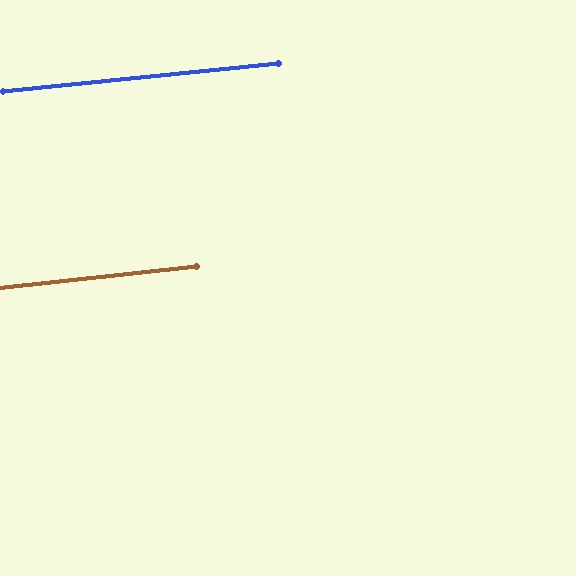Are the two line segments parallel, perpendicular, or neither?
Parallel — their directions differ by only 0.4°.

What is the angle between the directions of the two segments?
Approximately 0 degrees.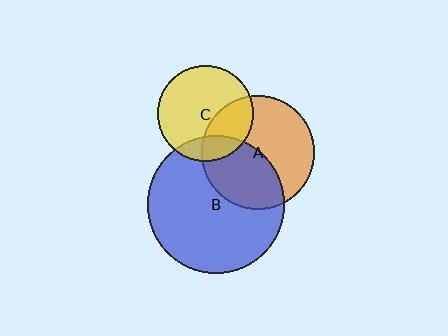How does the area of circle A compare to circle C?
Approximately 1.4 times.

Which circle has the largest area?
Circle B (blue).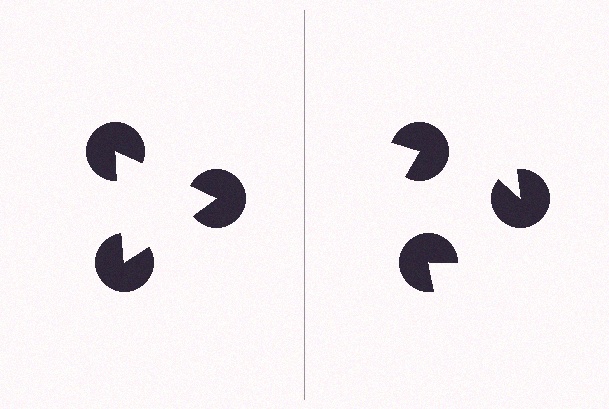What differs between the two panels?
The pac-man discs are positioned identically on both sides; only the wedge orientations differ. On the left they align to a triangle; on the right they are misaligned.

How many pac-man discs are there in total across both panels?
6 — 3 on each side.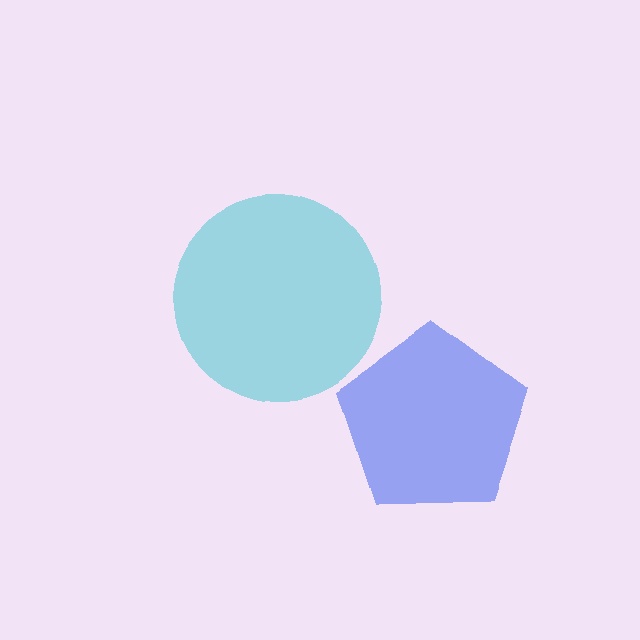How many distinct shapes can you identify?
There are 2 distinct shapes: a blue pentagon, a cyan circle.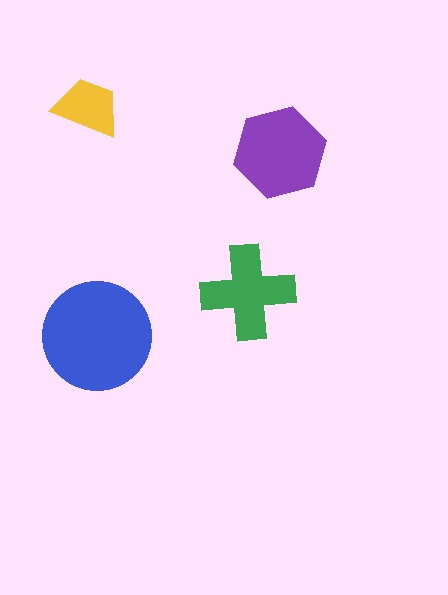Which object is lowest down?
The blue circle is bottommost.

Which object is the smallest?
The yellow trapezoid.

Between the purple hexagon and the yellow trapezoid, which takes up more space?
The purple hexagon.